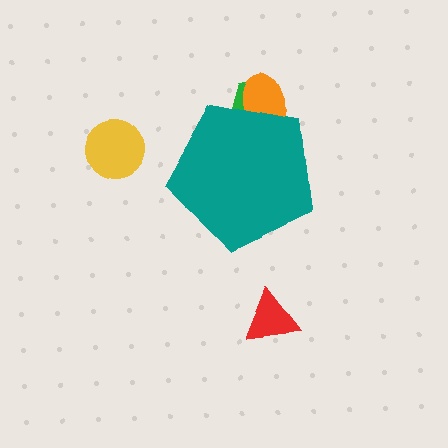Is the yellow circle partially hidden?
No, the yellow circle is fully visible.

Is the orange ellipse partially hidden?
Yes, the orange ellipse is partially hidden behind the teal pentagon.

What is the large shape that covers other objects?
A teal pentagon.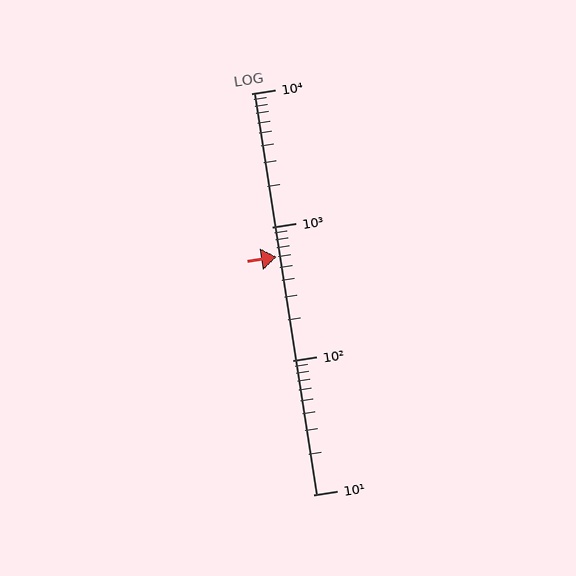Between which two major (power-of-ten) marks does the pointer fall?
The pointer is between 100 and 1000.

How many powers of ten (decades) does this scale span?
The scale spans 3 decades, from 10 to 10000.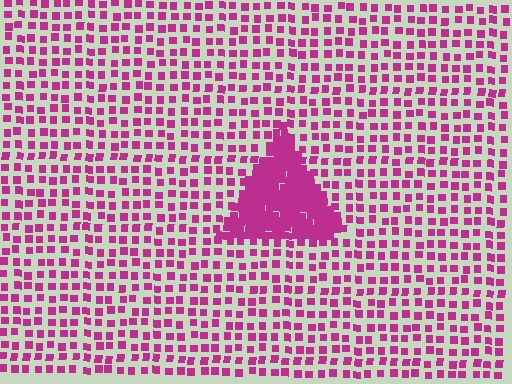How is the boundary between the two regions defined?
The boundary is defined by a change in element density (approximately 3.0x ratio). All elements are the same color, size, and shape.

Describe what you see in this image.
The image contains small magenta elements arranged at two different densities. A triangle-shaped region is visible where the elements are more densely packed than the surrounding area.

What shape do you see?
I see a triangle.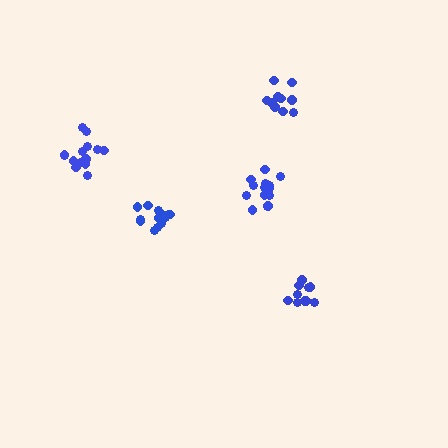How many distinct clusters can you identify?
There are 5 distinct clusters.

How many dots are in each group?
Group 1: 10 dots, Group 2: 10 dots, Group 3: 14 dots, Group 4: 14 dots, Group 5: 14 dots (62 total).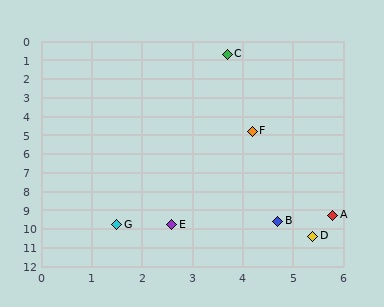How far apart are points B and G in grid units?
Points B and G are about 3.2 grid units apart.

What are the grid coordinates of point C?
Point C is at approximately (3.7, 0.7).